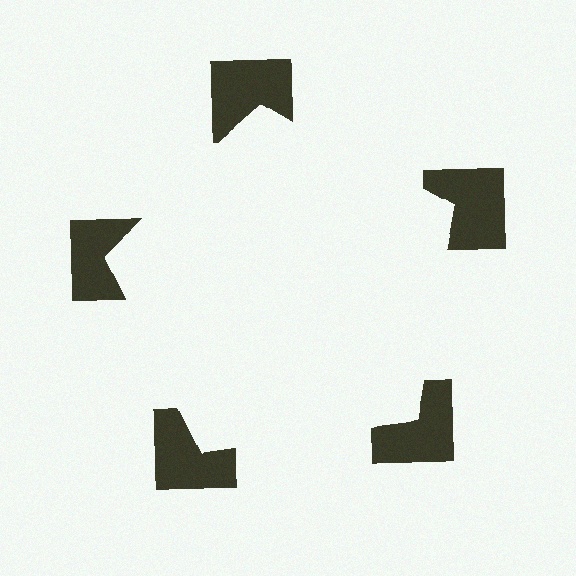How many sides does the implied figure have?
5 sides.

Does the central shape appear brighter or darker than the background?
It typically appears slightly brighter than the background, even though no actual brightness change is drawn.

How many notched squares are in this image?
There are 5 — one at each vertex of the illusory pentagon.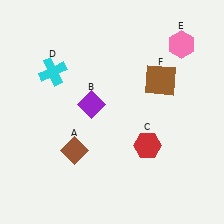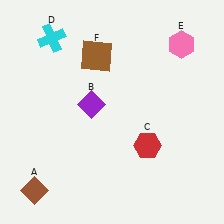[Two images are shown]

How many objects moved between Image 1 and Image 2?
3 objects moved between the two images.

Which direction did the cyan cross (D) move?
The cyan cross (D) moved up.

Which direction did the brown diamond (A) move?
The brown diamond (A) moved left.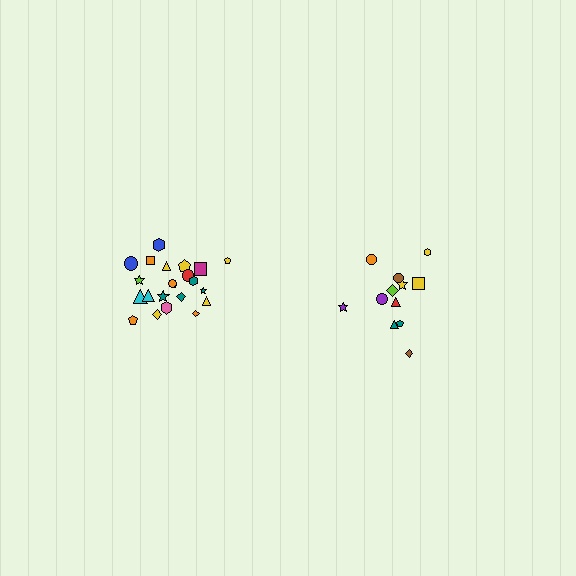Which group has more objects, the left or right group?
The left group.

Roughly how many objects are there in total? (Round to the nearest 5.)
Roughly 35 objects in total.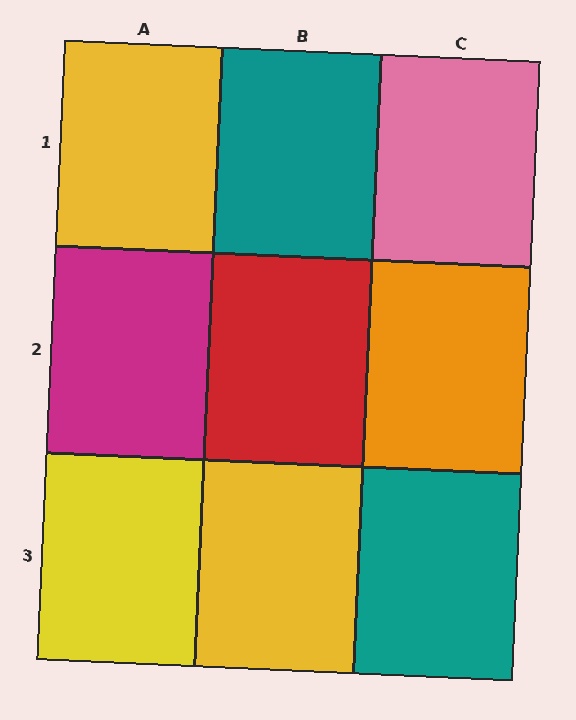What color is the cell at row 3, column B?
Yellow.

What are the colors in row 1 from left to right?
Yellow, teal, pink.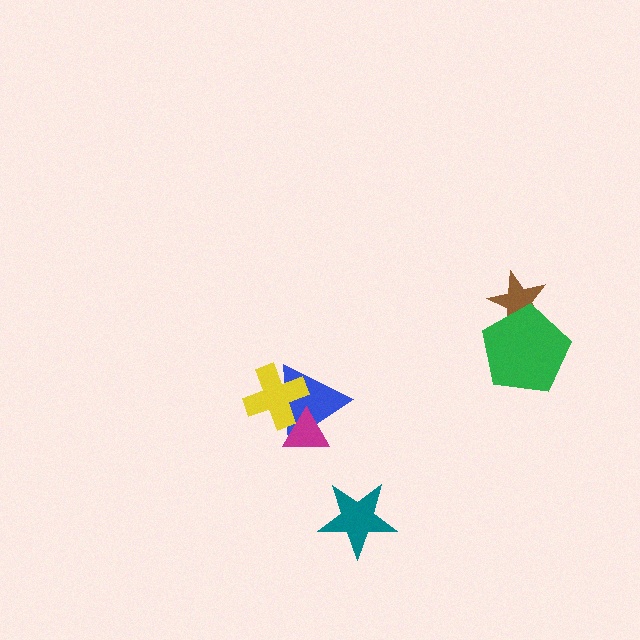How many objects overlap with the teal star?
0 objects overlap with the teal star.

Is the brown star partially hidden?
Yes, it is partially covered by another shape.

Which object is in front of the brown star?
The green pentagon is in front of the brown star.